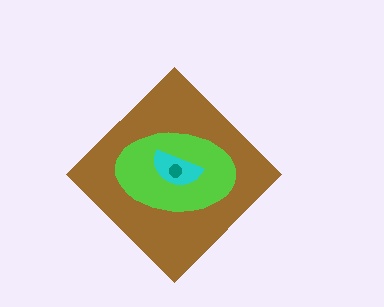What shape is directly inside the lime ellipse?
The cyan semicircle.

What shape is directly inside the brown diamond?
The lime ellipse.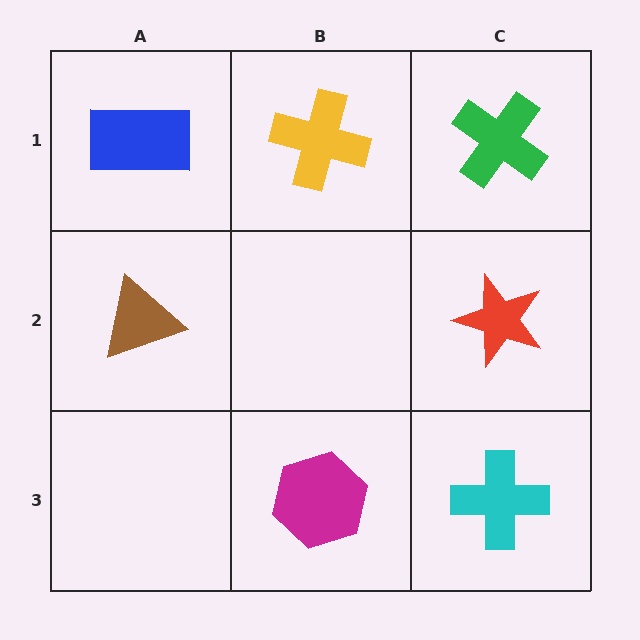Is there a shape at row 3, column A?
No, that cell is empty.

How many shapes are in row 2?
2 shapes.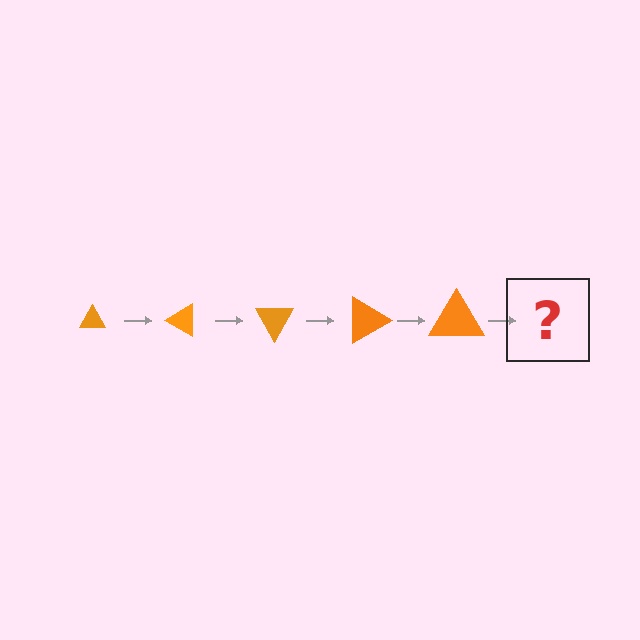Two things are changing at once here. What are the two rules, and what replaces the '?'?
The two rules are that the triangle grows larger each step and it rotates 30 degrees each step. The '?' should be a triangle, larger than the previous one and rotated 150 degrees from the start.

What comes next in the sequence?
The next element should be a triangle, larger than the previous one and rotated 150 degrees from the start.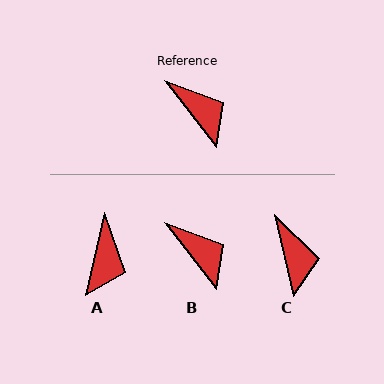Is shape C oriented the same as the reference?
No, it is off by about 25 degrees.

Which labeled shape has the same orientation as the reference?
B.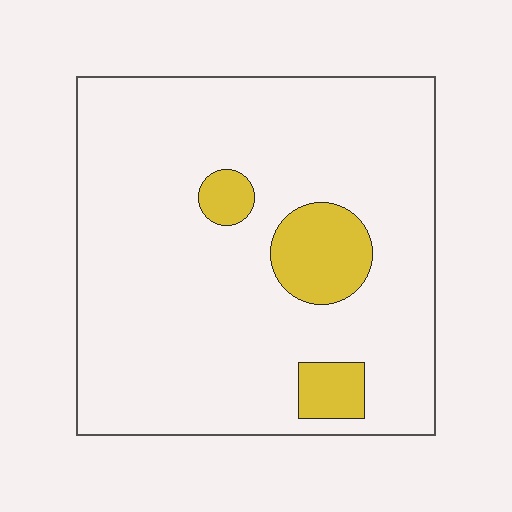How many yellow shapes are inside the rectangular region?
3.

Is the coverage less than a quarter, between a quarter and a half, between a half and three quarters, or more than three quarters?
Less than a quarter.